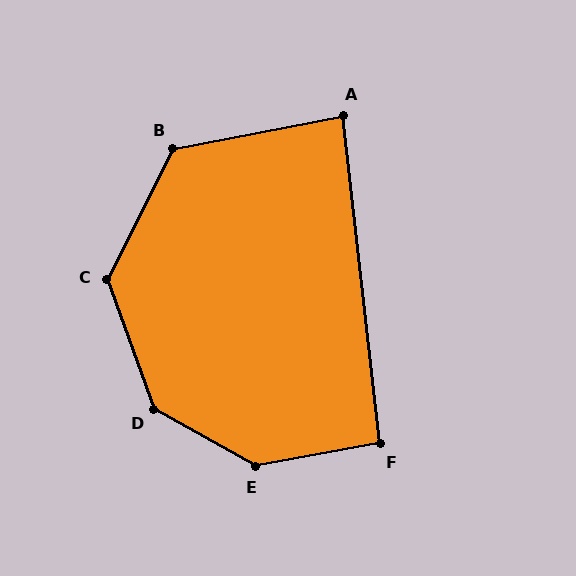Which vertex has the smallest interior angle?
A, at approximately 86 degrees.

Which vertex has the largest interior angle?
E, at approximately 141 degrees.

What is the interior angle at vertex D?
Approximately 139 degrees (obtuse).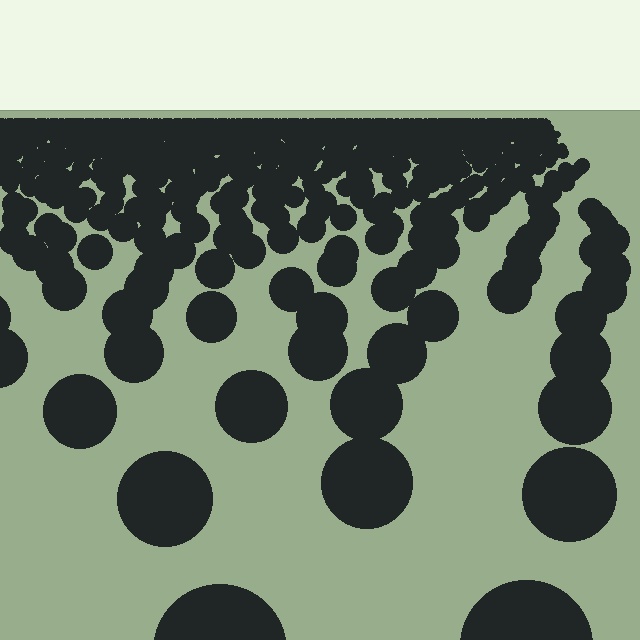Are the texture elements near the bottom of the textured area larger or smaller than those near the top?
Larger. Near the bottom, elements are closer to the viewer and appear at a bigger on-screen size.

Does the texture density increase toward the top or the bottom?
Density increases toward the top.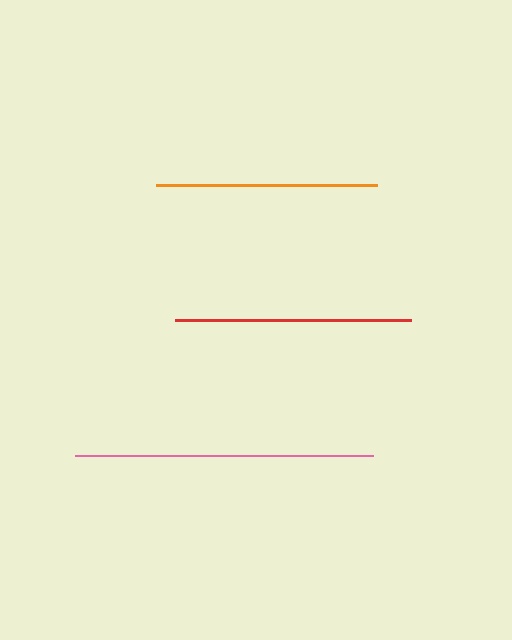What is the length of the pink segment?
The pink segment is approximately 298 pixels long.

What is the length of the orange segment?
The orange segment is approximately 220 pixels long.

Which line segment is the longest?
The pink line is the longest at approximately 298 pixels.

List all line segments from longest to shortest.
From longest to shortest: pink, red, orange.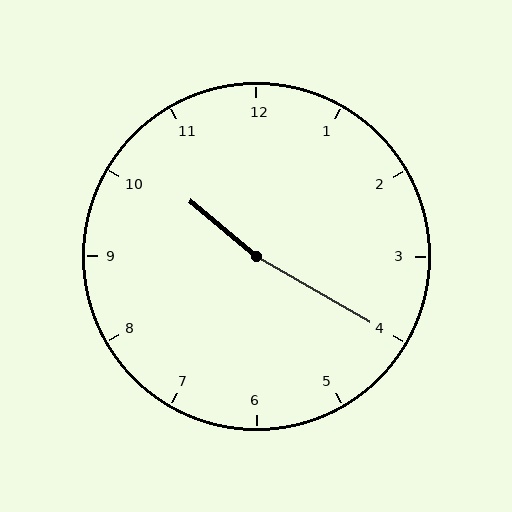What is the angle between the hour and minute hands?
Approximately 170 degrees.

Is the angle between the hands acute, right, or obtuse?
It is obtuse.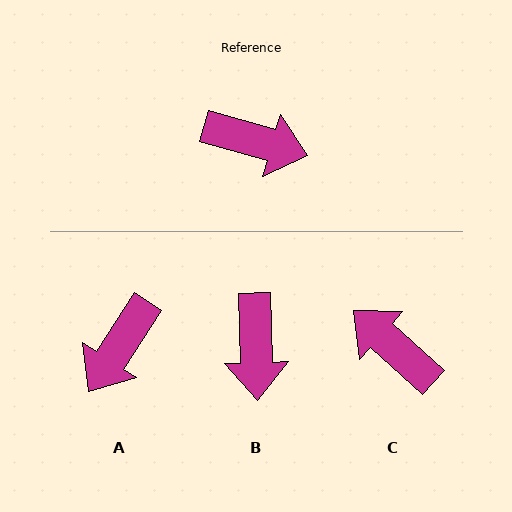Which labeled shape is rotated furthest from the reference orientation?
C, about 154 degrees away.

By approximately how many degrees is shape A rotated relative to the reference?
Approximately 107 degrees clockwise.